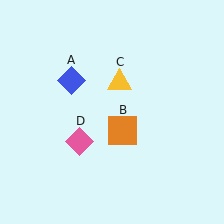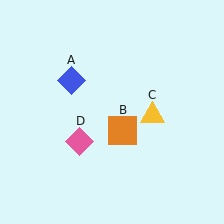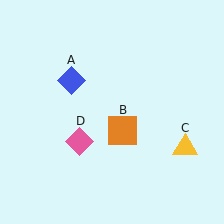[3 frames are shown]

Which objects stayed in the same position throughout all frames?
Blue diamond (object A) and orange square (object B) and pink diamond (object D) remained stationary.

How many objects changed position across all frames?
1 object changed position: yellow triangle (object C).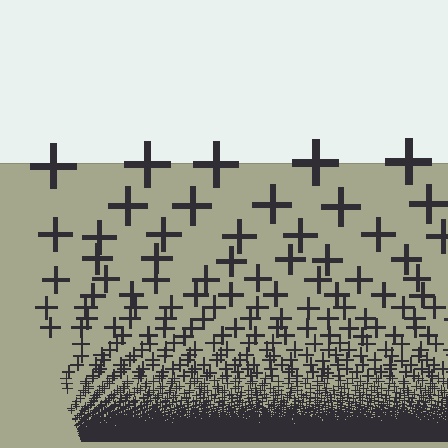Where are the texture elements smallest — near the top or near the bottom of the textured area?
Near the bottom.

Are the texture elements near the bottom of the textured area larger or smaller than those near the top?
Smaller. The gradient is inverted — elements near the bottom are smaller and denser.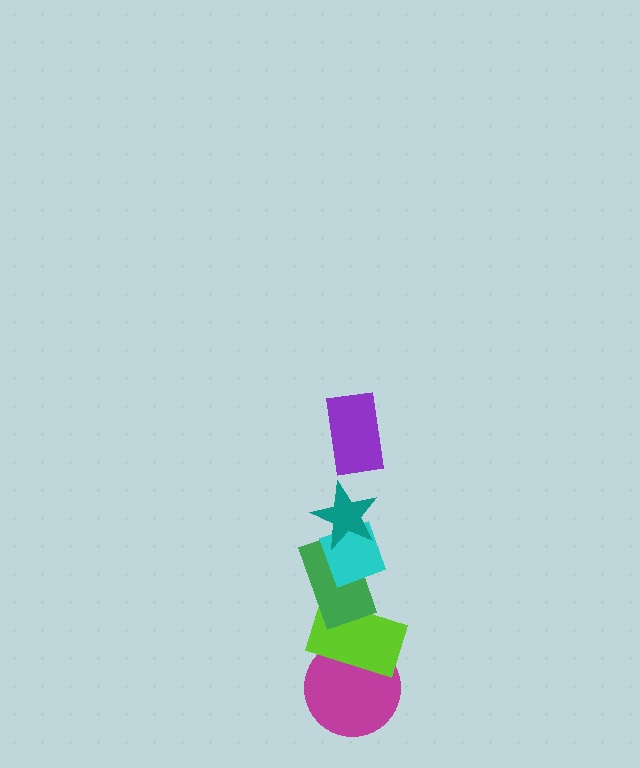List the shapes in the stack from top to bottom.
From top to bottom: the purple rectangle, the teal star, the cyan diamond, the green rectangle, the lime rectangle, the magenta circle.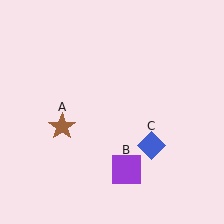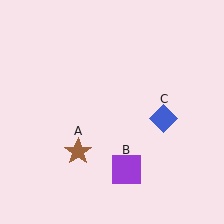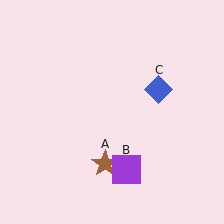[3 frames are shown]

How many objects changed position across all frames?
2 objects changed position: brown star (object A), blue diamond (object C).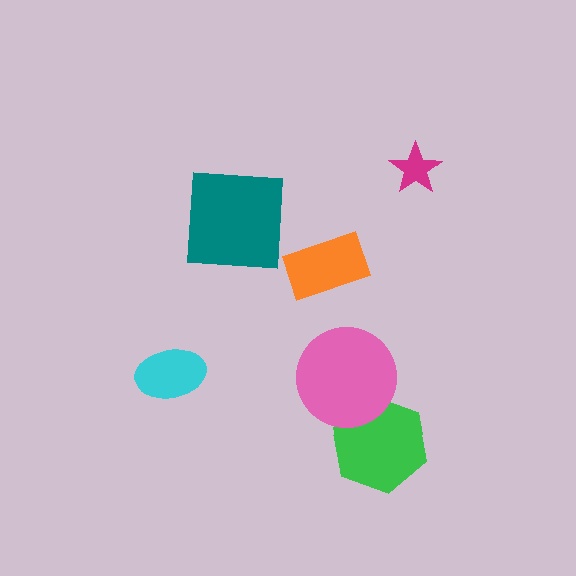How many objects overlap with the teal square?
0 objects overlap with the teal square.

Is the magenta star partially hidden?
No, no other shape covers it.